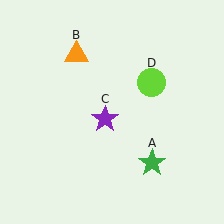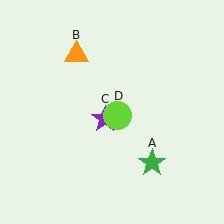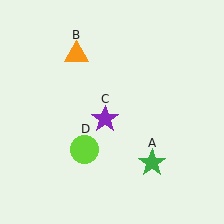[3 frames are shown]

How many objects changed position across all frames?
1 object changed position: lime circle (object D).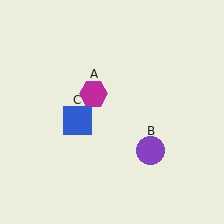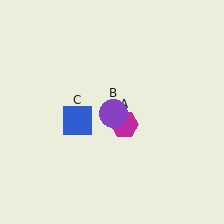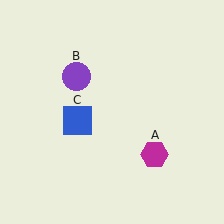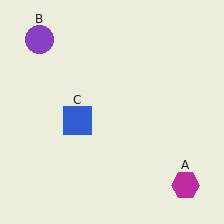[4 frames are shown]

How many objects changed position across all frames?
2 objects changed position: magenta hexagon (object A), purple circle (object B).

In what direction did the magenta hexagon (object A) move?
The magenta hexagon (object A) moved down and to the right.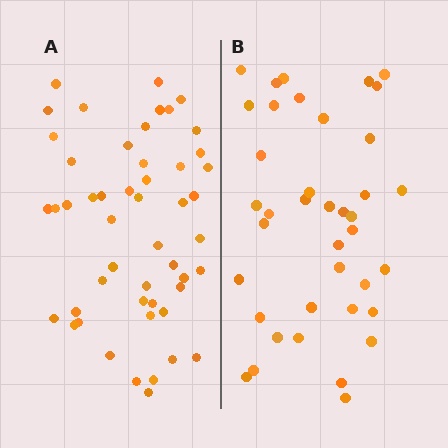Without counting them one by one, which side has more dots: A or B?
Region A (the left region) has more dots.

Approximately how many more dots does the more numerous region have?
Region A has roughly 12 or so more dots than region B.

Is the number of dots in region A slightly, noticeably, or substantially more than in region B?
Region A has noticeably more, but not dramatically so. The ratio is roughly 1.3 to 1.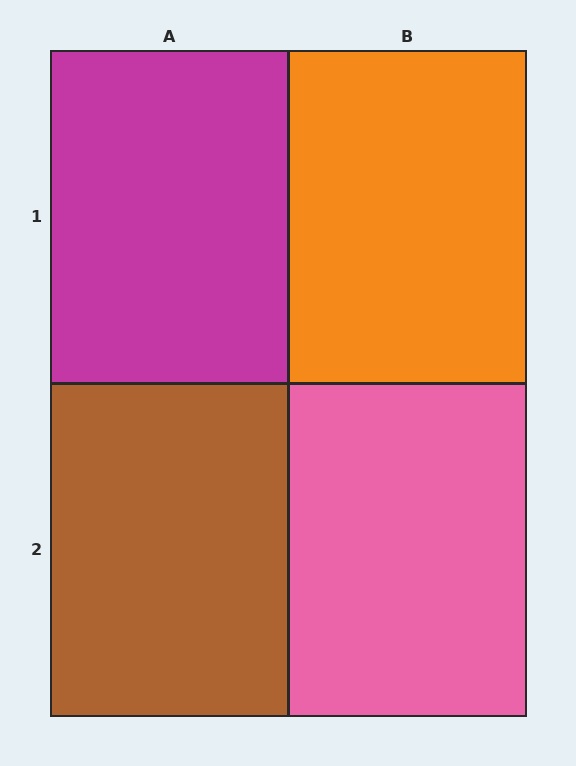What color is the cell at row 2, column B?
Pink.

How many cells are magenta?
1 cell is magenta.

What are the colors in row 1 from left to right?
Magenta, orange.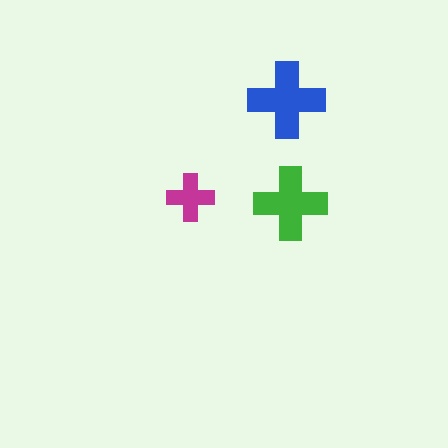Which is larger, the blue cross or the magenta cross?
The blue one.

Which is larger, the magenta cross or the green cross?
The green one.